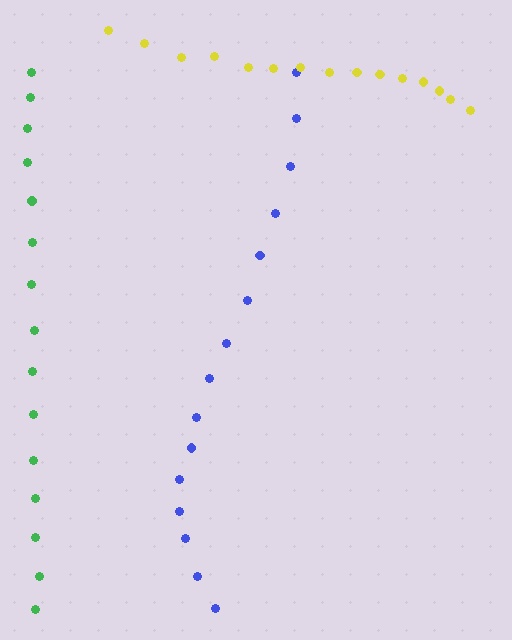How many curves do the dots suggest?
There are 3 distinct paths.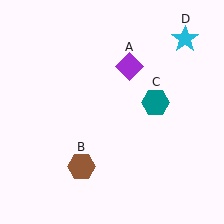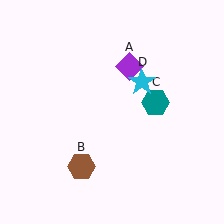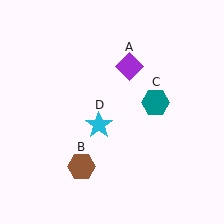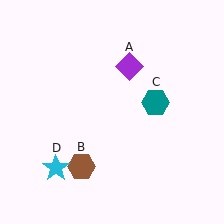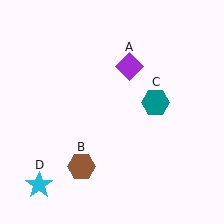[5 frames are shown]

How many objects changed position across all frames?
1 object changed position: cyan star (object D).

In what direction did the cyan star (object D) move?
The cyan star (object D) moved down and to the left.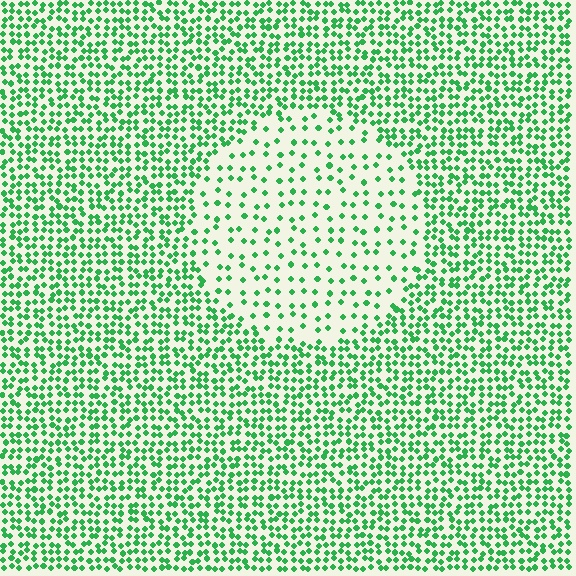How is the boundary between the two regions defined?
The boundary is defined by a change in element density (approximately 2.5x ratio). All elements are the same color, size, and shape.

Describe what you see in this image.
The image contains small green elements arranged at two different densities. A circle-shaped region is visible where the elements are less densely packed than the surrounding area.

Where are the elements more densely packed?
The elements are more densely packed outside the circle boundary.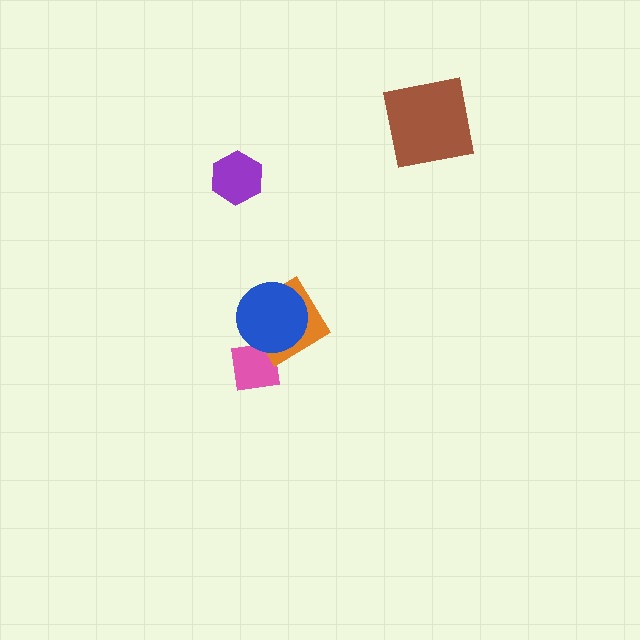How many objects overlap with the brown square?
0 objects overlap with the brown square.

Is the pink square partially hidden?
Yes, it is partially covered by another shape.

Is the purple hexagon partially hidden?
No, no other shape covers it.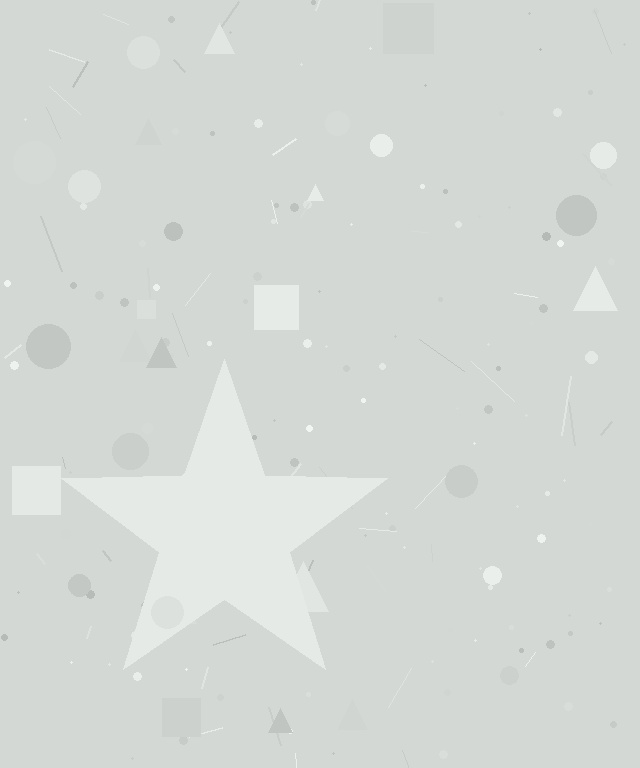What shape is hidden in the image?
A star is hidden in the image.